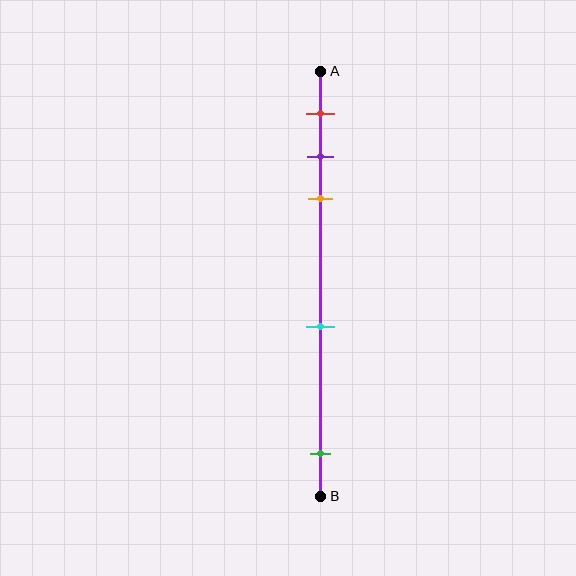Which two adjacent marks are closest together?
The purple and orange marks are the closest adjacent pair.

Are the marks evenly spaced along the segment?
No, the marks are not evenly spaced.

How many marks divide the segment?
There are 5 marks dividing the segment.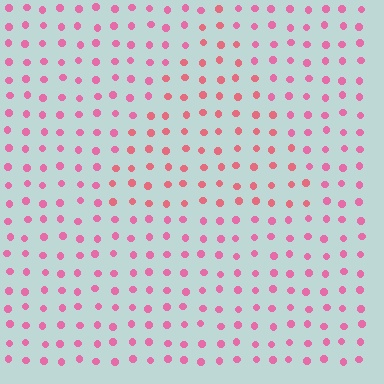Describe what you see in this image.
The image is filled with small pink elements in a uniform arrangement. A triangle-shaped region is visible where the elements are tinted to a slightly different hue, forming a subtle color boundary.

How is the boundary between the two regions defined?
The boundary is defined purely by a slight shift in hue (about 20 degrees). Spacing, size, and orientation are identical on both sides.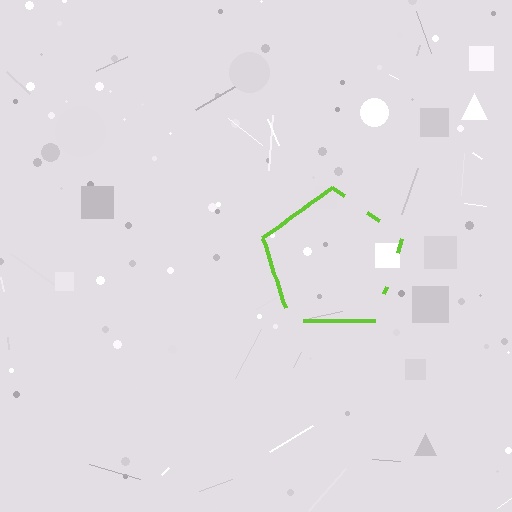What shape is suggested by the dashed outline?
The dashed outline suggests a pentagon.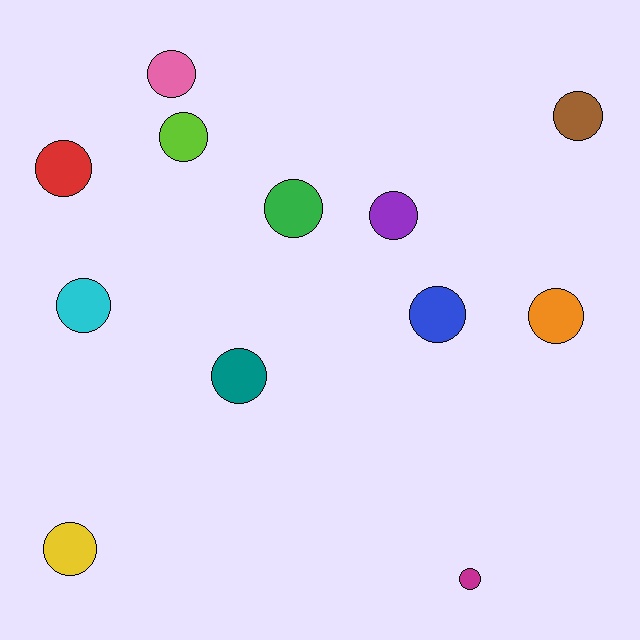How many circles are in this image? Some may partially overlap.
There are 12 circles.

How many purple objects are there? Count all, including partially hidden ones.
There is 1 purple object.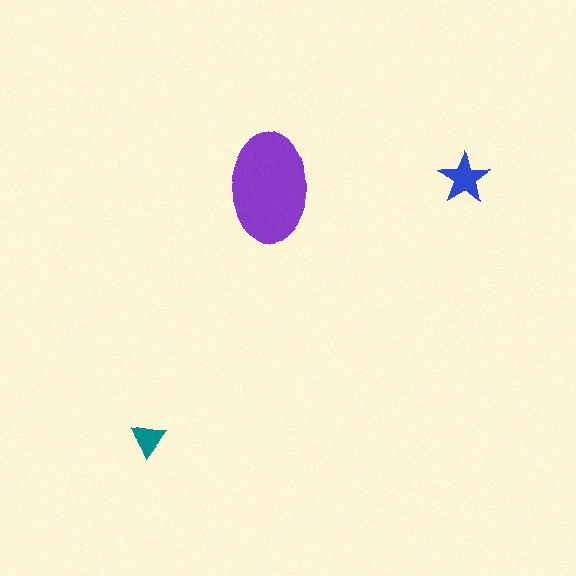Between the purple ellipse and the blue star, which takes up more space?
The purple ellipse.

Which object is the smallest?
The teal triangle.